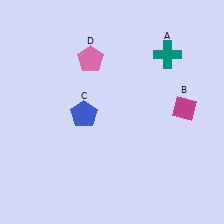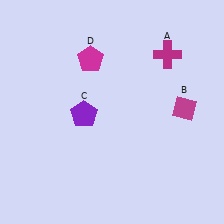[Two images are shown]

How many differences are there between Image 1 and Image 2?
There are 3 differences between the two images.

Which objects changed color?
A changed from teal to magenta. C changed from blue to purple. D changed from pink to magenta.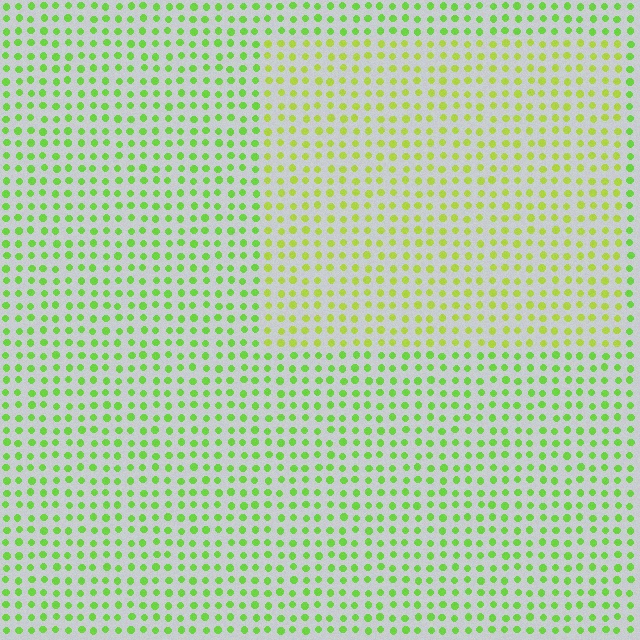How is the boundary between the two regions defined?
The boundary is defined purely by a slight shift in hue (about 27 degrees). Spacing, size, and orientation are identical on both sides.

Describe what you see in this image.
The image is filled with small lime elements in a uniform arrangement. A rectangle-shaped region is visible where the elements are tinted to a slightly different hue, forming a subtle color boundary.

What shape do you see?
I see a rectangle.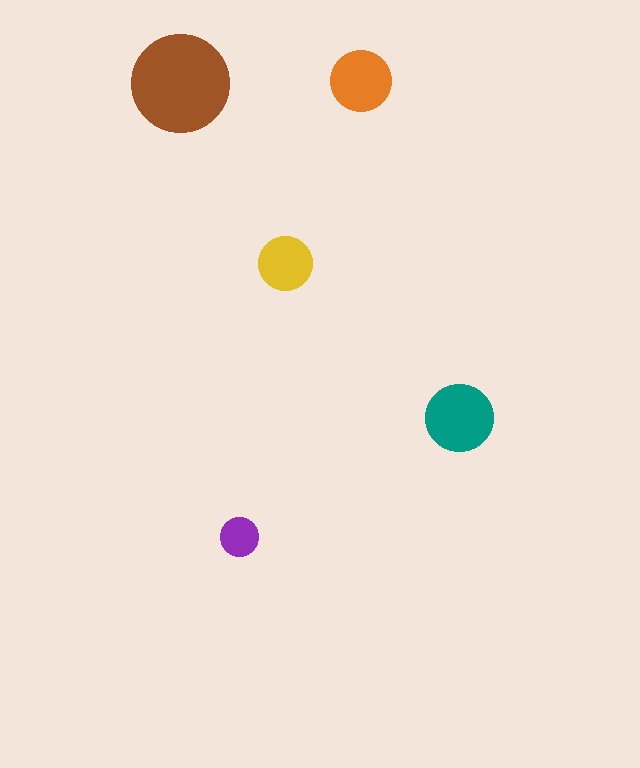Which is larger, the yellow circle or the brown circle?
The brown one.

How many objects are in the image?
There are 5 objects in the image.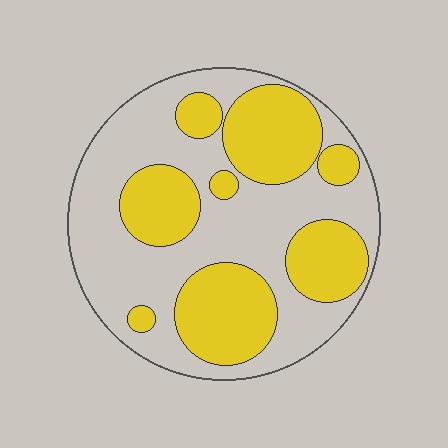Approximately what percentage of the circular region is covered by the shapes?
Approximately 40%.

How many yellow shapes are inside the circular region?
8.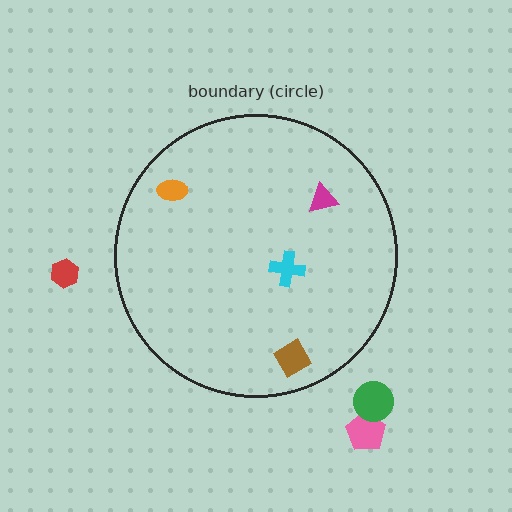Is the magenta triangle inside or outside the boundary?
Inside.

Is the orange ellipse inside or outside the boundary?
Inside.